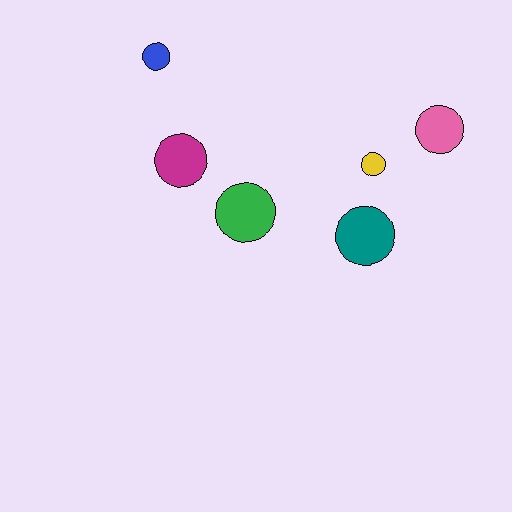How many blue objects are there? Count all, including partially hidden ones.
There is 1 blue object.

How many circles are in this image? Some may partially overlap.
There are 6 circles.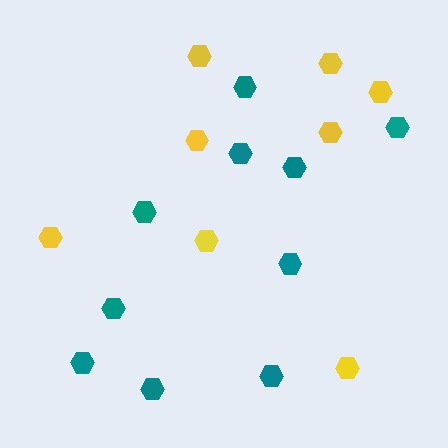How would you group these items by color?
There are 2 groups: one group of teal hexagons (10) and one group of yellow hexagons (8).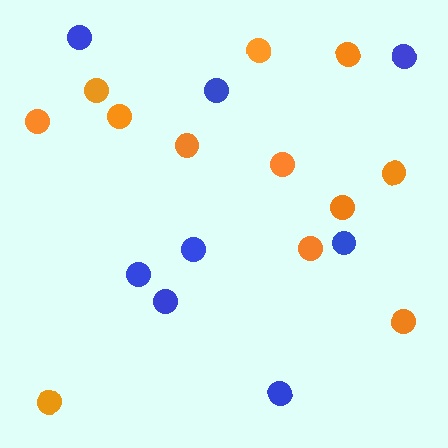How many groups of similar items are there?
There are 2 groups: one group of orange circles (12) and one group of blue circles (8).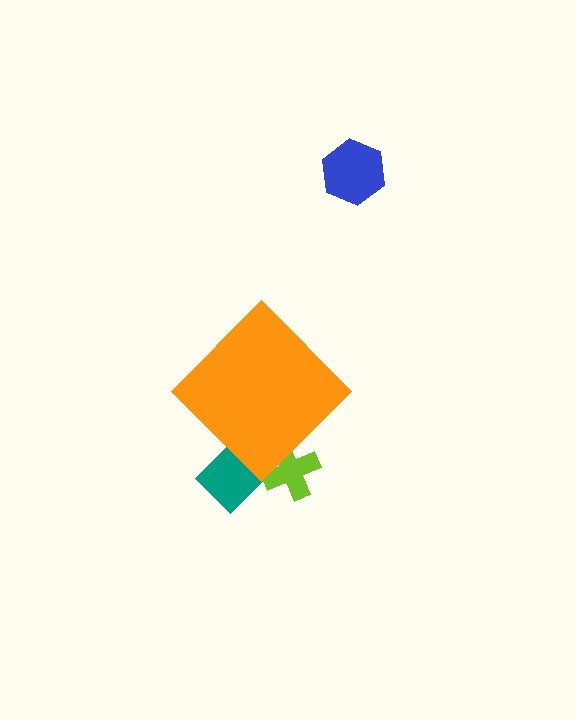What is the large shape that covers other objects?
An orange diamond.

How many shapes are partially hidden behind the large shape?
2 shapes are partially hidden.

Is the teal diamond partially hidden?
Yes, the teal diamond is partially hidden behind the orange diamond.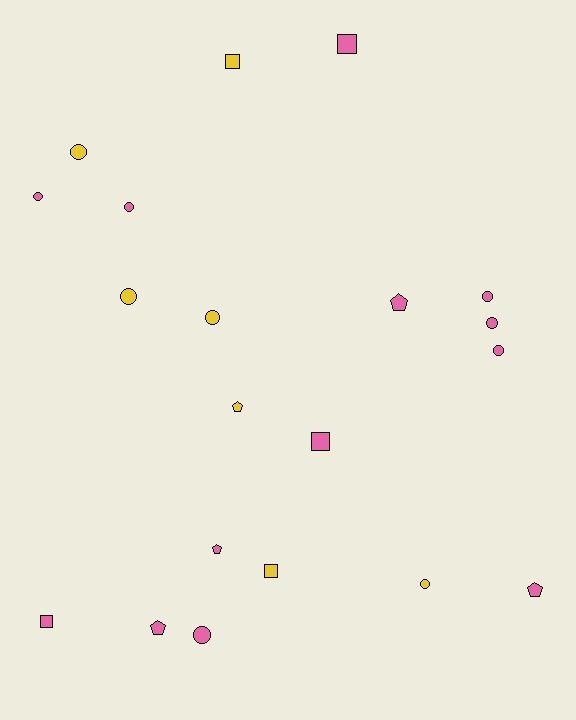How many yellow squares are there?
There are 2 yellow squares.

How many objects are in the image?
There are 20 objects.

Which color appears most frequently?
Pink, with 13 objects.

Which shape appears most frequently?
Circle, with 10 objects.